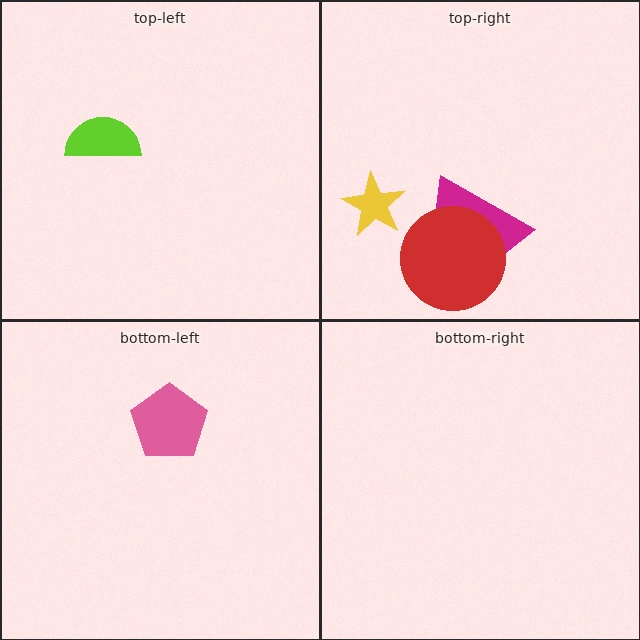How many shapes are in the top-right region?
3.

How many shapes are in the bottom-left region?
1.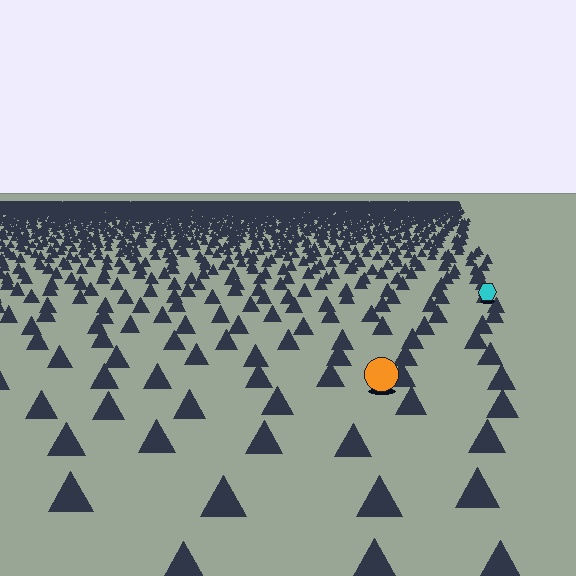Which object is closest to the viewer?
The orange circle is closest. The texture marks near it are larger and more spread out.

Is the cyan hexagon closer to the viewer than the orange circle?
No. The orange circle is closer — you can tell from the texture gradient: the ground texture is coarser near it.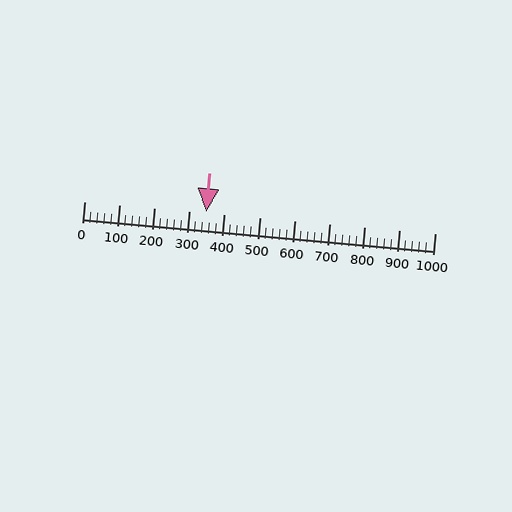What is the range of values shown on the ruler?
The ruler shows values from 0 to 1000.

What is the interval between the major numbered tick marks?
The major tick marks are spaced 100 units apart.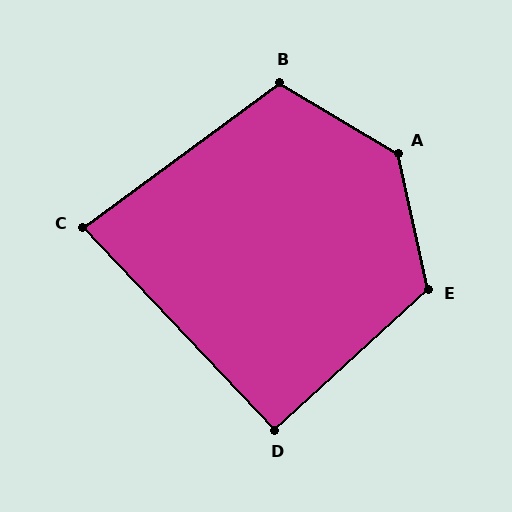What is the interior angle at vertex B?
Approximately 113 degrees (obtuse).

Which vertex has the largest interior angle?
A, at approximately 133 degrees.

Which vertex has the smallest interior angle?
C, at approximately 83 degrees.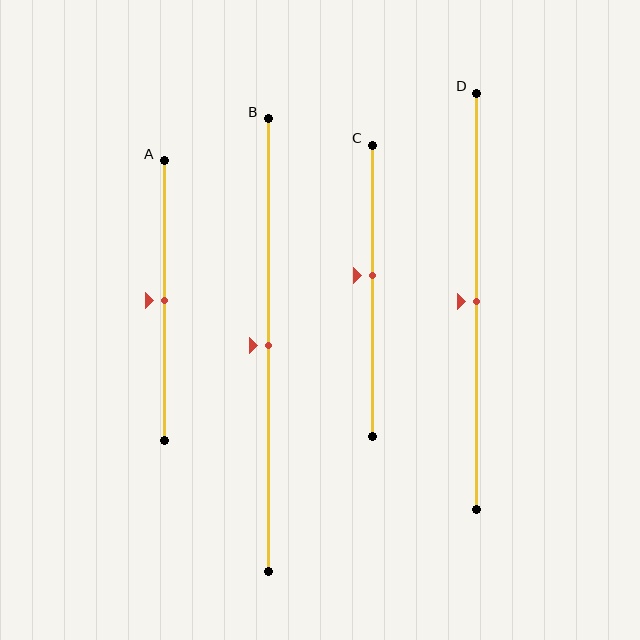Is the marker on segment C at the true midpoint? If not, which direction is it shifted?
No, the marker on segment C is shifted upward by about 5% of the segment length.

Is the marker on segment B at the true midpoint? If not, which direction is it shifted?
Yes, the marker on segment B is at the true midpoint.